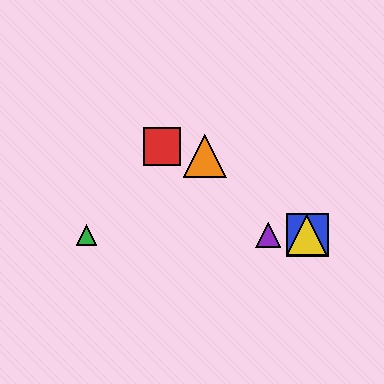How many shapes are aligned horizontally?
4 shapes (the blue square, the green triangle, the yellow triangle, the purple triangle) are aligned horizontally.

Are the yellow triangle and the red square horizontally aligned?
No, the yellow triangle is at y≈235 and the red square is at y≈147.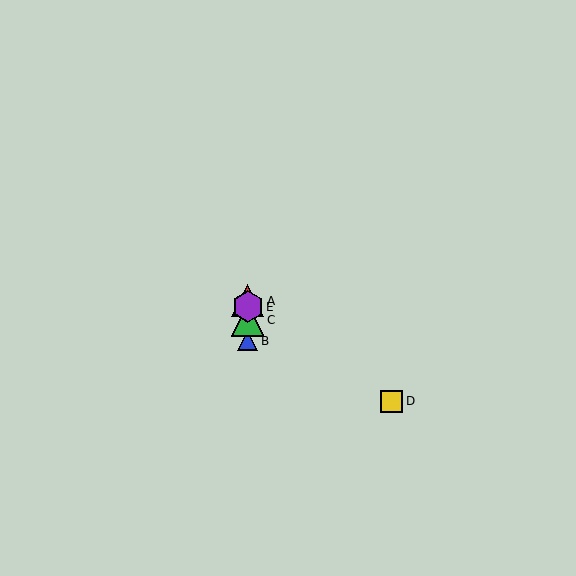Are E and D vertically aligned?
No, E is at x≈248 and D is at x≈392.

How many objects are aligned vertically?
4 objects (A, B, C, E) are aligned vertically.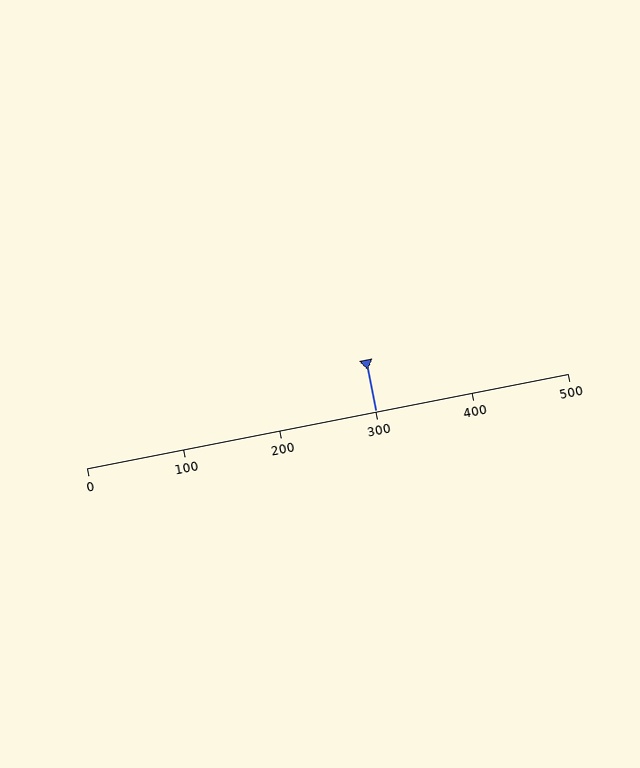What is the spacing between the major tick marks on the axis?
The major ticks are spaced 100 apart.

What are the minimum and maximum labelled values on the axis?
The axis runs from 0 to 500.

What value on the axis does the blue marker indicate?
The marker indicates approximately 300.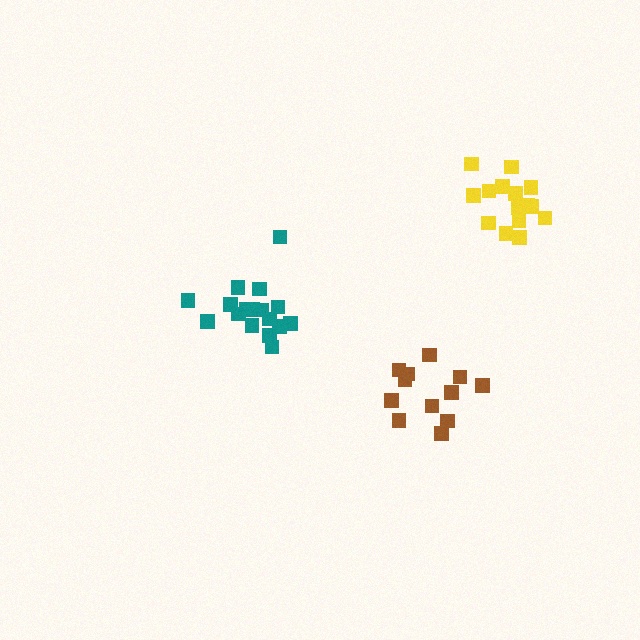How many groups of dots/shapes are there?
There are 3 groups.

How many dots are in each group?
Group 1: 12 dots, Group 2: 17 dots, Group 3: 15 dots (44 total).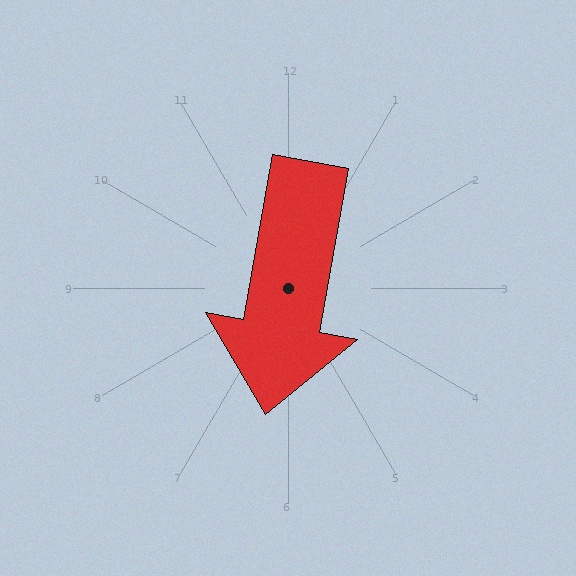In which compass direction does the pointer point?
South.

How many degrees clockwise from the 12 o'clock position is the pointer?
Approximately 190 degrees.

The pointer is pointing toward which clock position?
Roughly 6 o'clock.